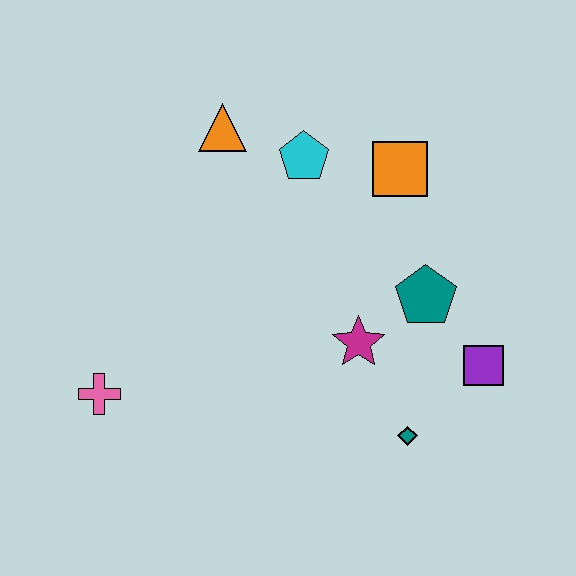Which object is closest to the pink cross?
The magenta star is closest to the pink cross.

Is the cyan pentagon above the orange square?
Yes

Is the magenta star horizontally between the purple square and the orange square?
No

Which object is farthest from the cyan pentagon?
The pink cross is farthest from the cyan pentagon.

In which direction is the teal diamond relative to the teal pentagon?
The teal diamond is below the teal pentagon.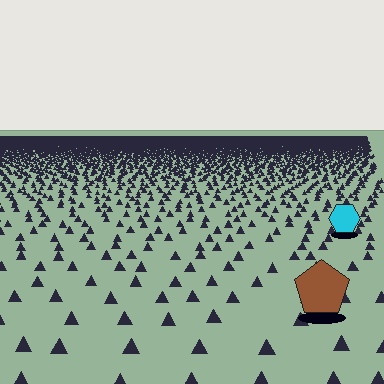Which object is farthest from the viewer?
The cyan hexagon is farthest from the viewer. It appears smaller and the ground texture around it is denser.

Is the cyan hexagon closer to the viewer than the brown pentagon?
No. The brown pentagon is closer — you can tell from the texture gradient: the ground texture is coarser near it.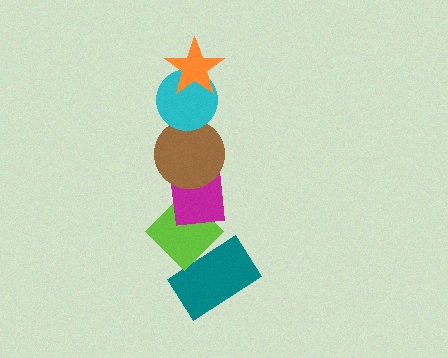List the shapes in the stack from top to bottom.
From top to bottom: the orange star, the cyan circle, the brown circle, the magenta square, the lime diamond, the teal rectangle.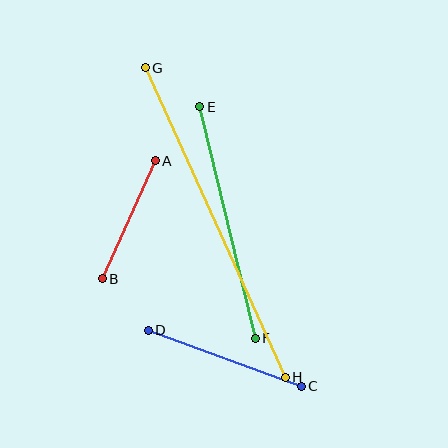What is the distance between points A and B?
The distance is approximately 129 pixels.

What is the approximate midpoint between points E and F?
The midpoint is at approximately (228, 223) pixels.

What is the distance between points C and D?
The distance is approximately 163 pixels.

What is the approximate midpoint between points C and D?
The midpoint is at approximately (225, 358) pixels.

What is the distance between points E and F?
The distance is approximately 238 pixels.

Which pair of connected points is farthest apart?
Points G and H are farthest apart.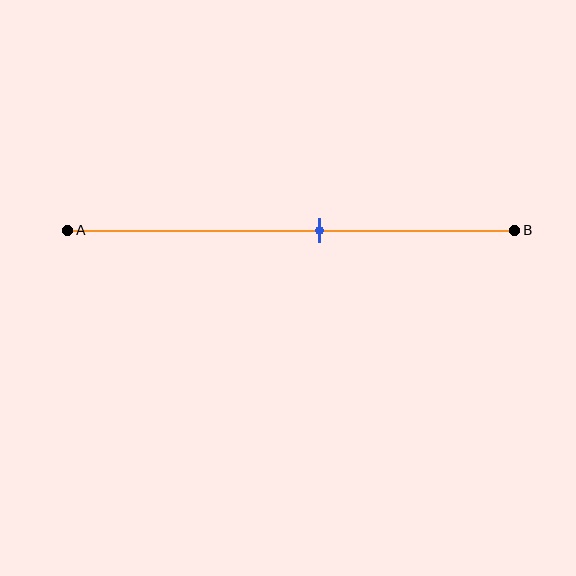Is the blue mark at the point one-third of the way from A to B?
No, the mark is at about 55% from A, not at the 33% one-third point.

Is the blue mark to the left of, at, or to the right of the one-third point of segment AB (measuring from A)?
The blue mark is to the right of the one-third point of segment AB.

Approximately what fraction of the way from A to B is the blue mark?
The blue mark is approximately 55% of the way from A to B.